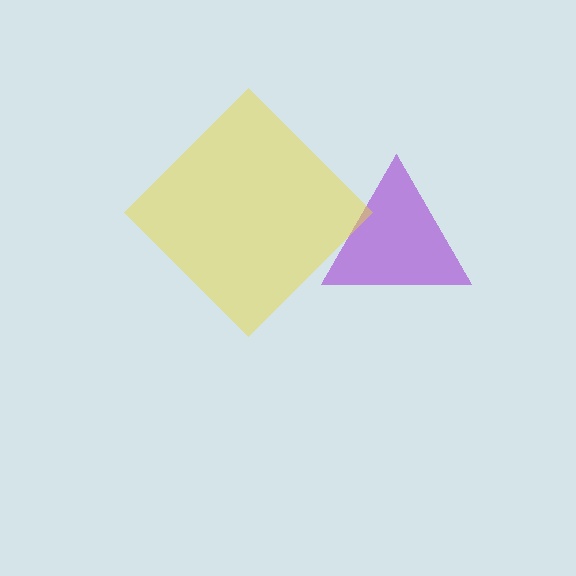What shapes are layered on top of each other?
The layered shapes are: a purple triangle, a yellow diamond.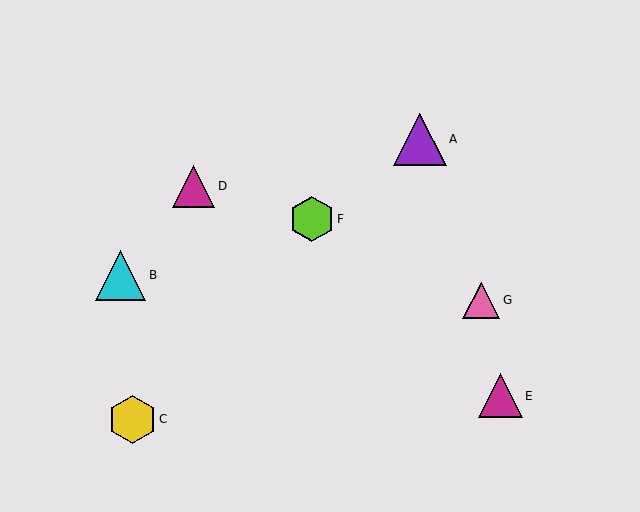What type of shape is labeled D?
Shape D is a magenta triangle.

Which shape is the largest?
The purple triangle (labeled A) is the largest.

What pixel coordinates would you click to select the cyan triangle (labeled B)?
Click at (121, 275) to select the cyan triangle B.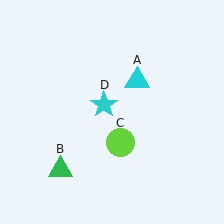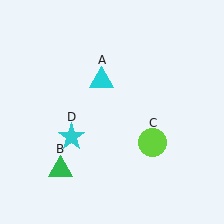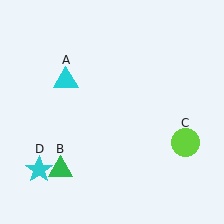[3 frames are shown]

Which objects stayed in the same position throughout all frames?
Green triangle (object B) remained stationary.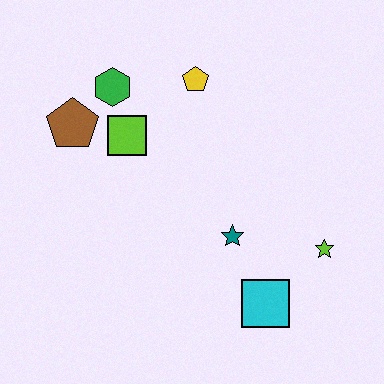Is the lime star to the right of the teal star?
Yes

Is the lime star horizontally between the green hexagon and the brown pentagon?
No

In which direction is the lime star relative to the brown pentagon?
The lime star is to the right of the brown pentagon.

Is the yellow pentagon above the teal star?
Yes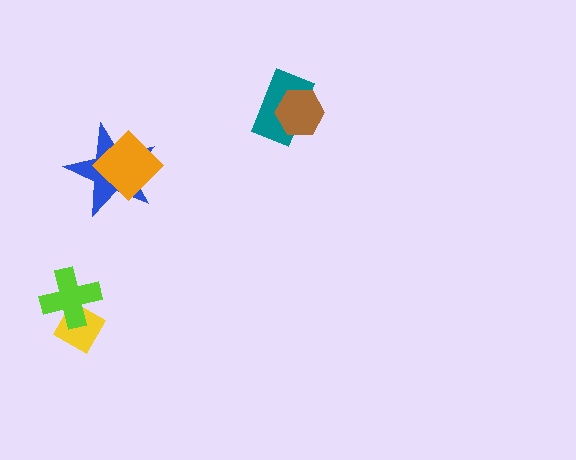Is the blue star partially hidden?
Yes, it is partially covered by another shape.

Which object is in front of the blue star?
The orange diamond is in front of the blue star.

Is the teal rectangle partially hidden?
Yes, it is partially covered by another shape.